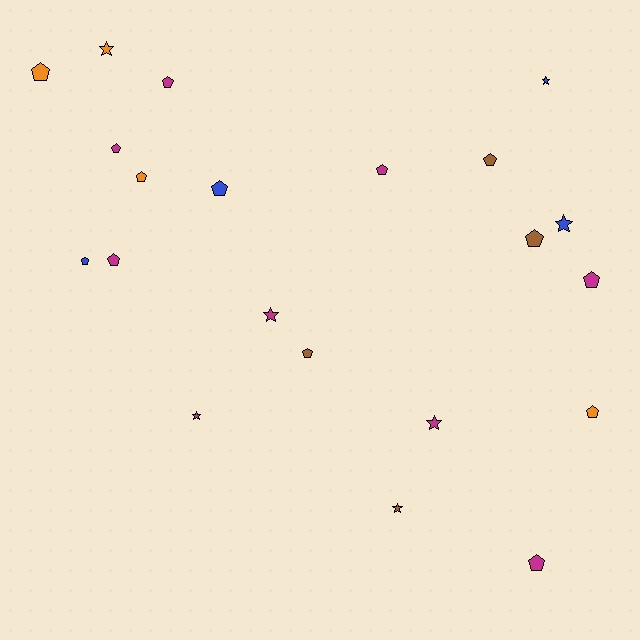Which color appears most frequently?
Magenta, with 9 objects.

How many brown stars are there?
There is 1 brown star.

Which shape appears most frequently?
Pentagon, with 14 objects.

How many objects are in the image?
There are 21 objects.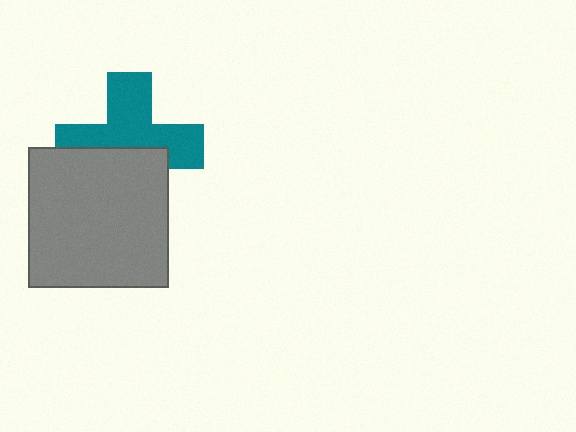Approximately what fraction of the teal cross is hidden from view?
Roughly 42% of the teal cross is hidden behind the gray square.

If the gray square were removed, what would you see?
You would see the complete teal cross.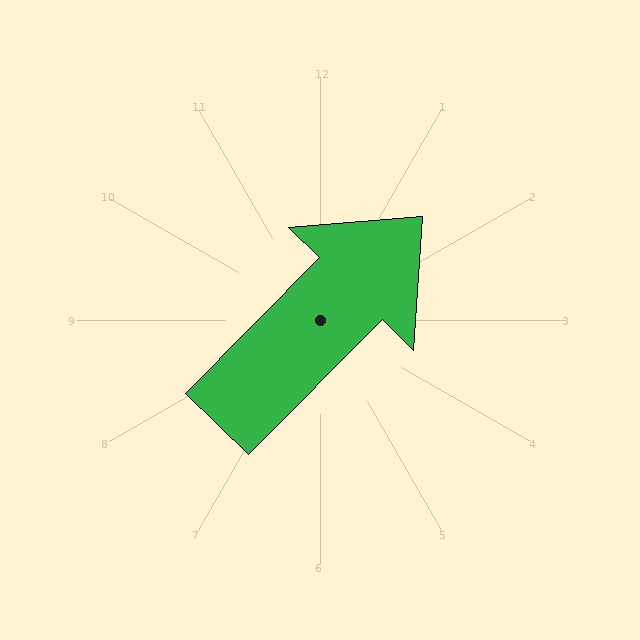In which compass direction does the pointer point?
Northeast.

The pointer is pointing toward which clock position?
Roughly 1 o'clock.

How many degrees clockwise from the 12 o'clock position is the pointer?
Approximately 45 degrees.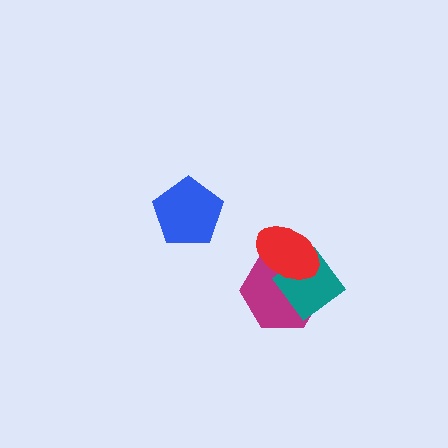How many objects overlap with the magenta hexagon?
2 objects overlap with the magenta hexagon.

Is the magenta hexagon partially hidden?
Yes, it is partially covered by another shape.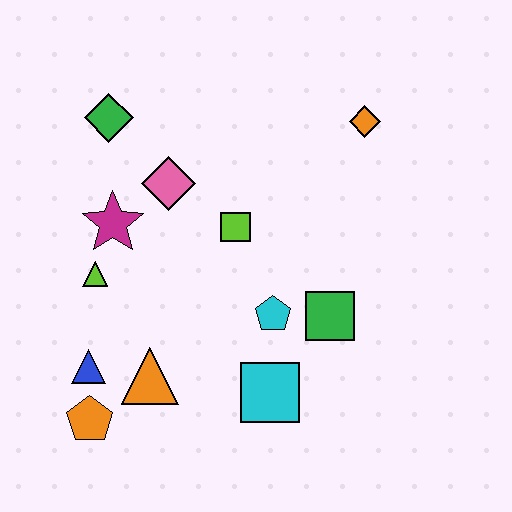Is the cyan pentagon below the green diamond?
Yes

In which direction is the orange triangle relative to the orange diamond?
The orange triangle is below the orange diamond.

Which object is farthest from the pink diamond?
The orange pentagon is farthest from the pink diamond.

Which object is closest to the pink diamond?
The magenta star is closest to the pink diamond.